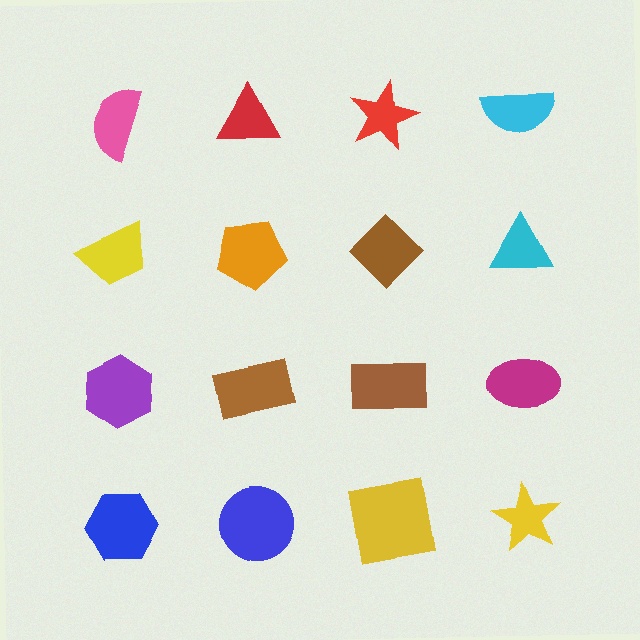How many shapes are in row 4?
4 shapes.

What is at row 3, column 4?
A magenta ellipse.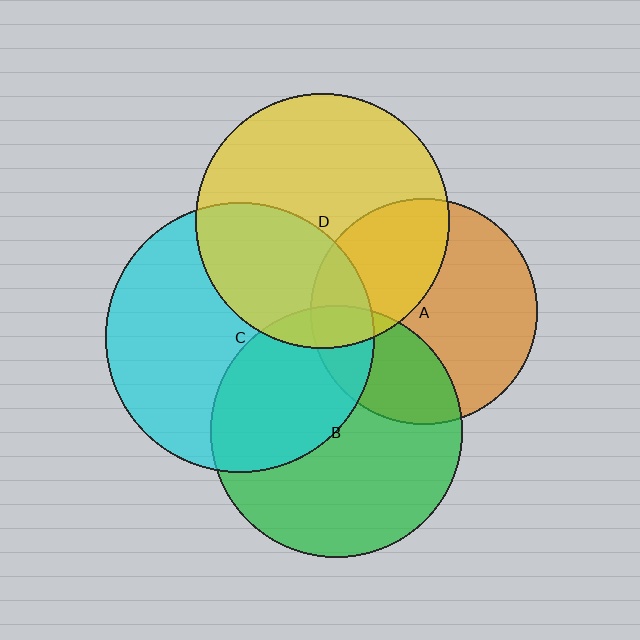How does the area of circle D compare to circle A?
Approximately 1.3 times.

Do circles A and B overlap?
Yes.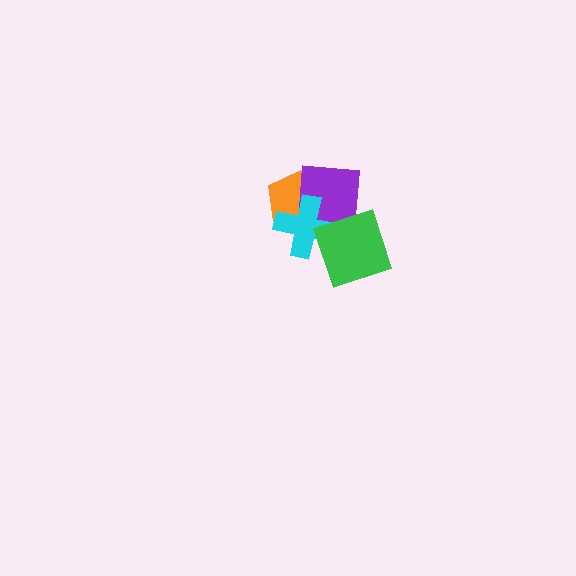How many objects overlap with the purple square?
3 objects overlap with the purple square.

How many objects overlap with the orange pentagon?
2 objects overlap with the orange pentagon.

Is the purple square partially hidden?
Yes, it is partially covered by another shape.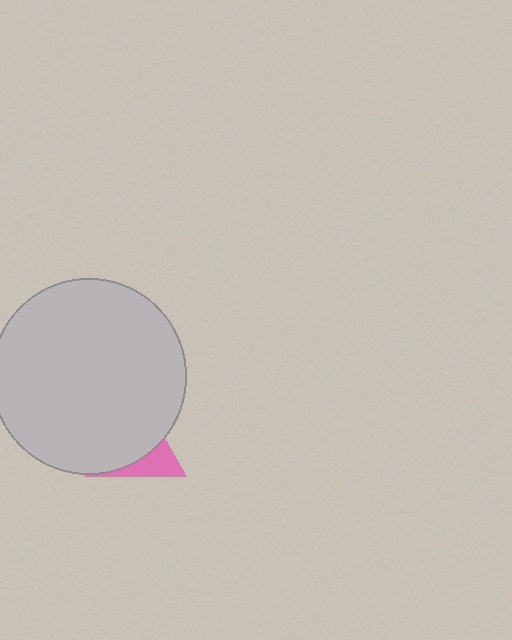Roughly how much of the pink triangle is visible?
A small part of it is visible (roughly 31%).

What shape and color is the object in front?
The object in front is a light gray circle.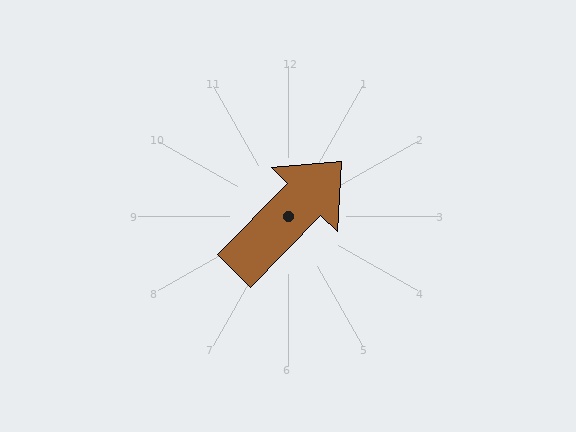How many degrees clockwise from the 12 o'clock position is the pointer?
Approximately 44 degrees.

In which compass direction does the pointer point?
Northeast.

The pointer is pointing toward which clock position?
Roughly 1 o'clock.